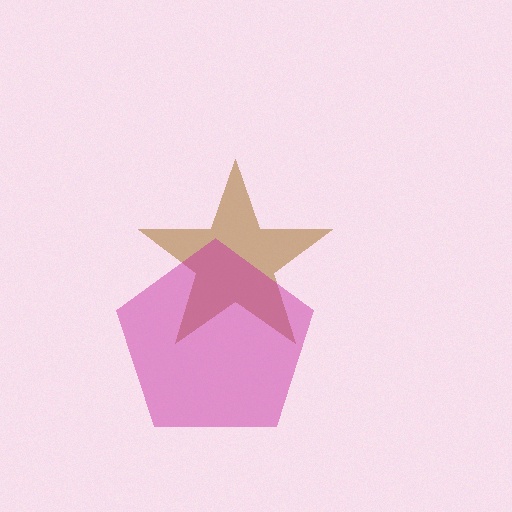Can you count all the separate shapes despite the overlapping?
Yes, there are 2 separate shapes.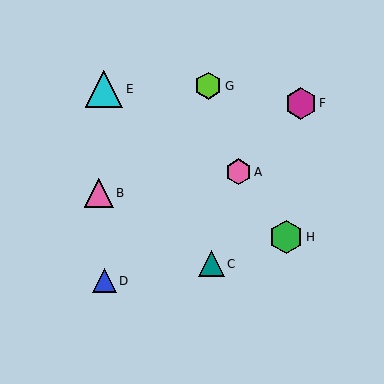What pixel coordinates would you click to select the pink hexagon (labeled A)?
Click at (238, 172) to select the pink hexagon A.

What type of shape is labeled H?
Shape H is a green hexagon.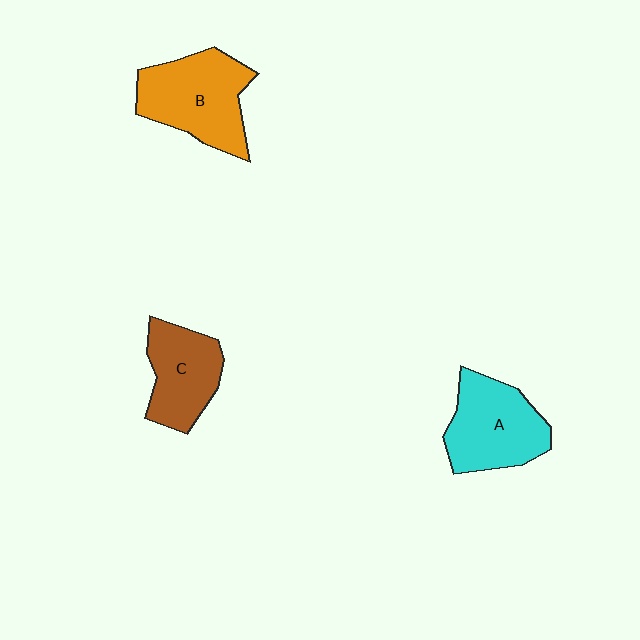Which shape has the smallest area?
Shape C (brown).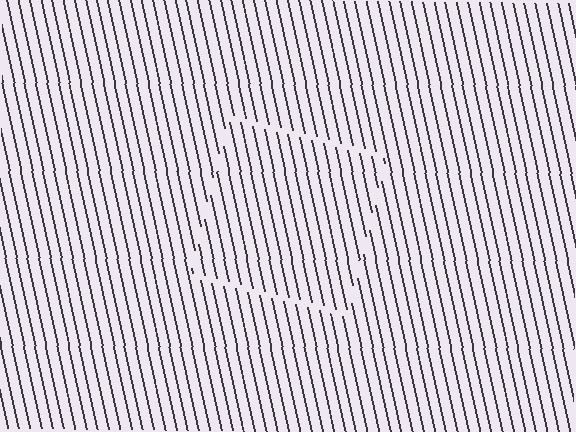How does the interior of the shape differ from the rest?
The interior of the shape contains the same grating, shifted by half a period — the contour is defined by the phase discontinuity where line-ends from the inner and outer gratings abut.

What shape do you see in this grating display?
An illusory square. The interior of the shape contains the same grating, shifted by half a period — the contour is defined by the phase discontinuity where line-ends from the inner and outer gratings abut.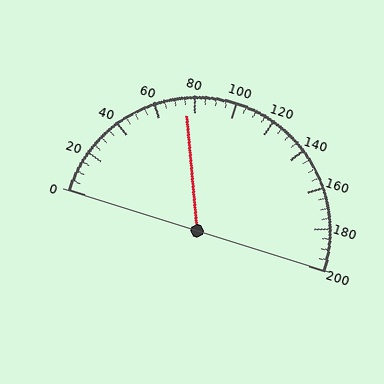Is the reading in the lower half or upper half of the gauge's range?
The reading is in the lower half of the range (0 to 200).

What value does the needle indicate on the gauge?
The needle indicates approximately 75.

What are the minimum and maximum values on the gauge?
The gauge ranges from 0 to 200.